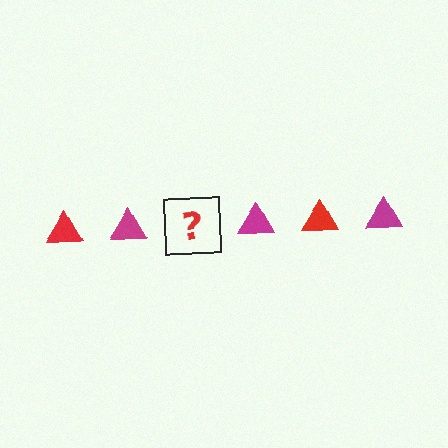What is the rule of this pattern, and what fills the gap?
The rule is that the pattern cycles through red, magenta triangles. The gap should be filled with a red triangle.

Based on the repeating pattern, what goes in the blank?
The blank should be a red triangle.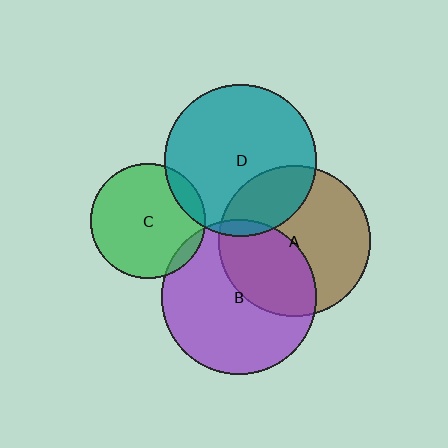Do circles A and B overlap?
Yes.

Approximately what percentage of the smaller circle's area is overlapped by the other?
Approximately 40%.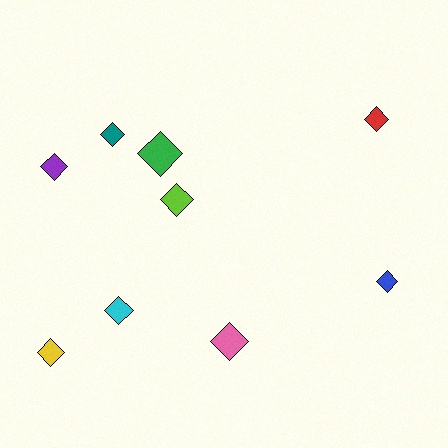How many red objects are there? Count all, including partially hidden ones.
There is 1 red object.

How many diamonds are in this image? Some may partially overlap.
There are 9 diamonds.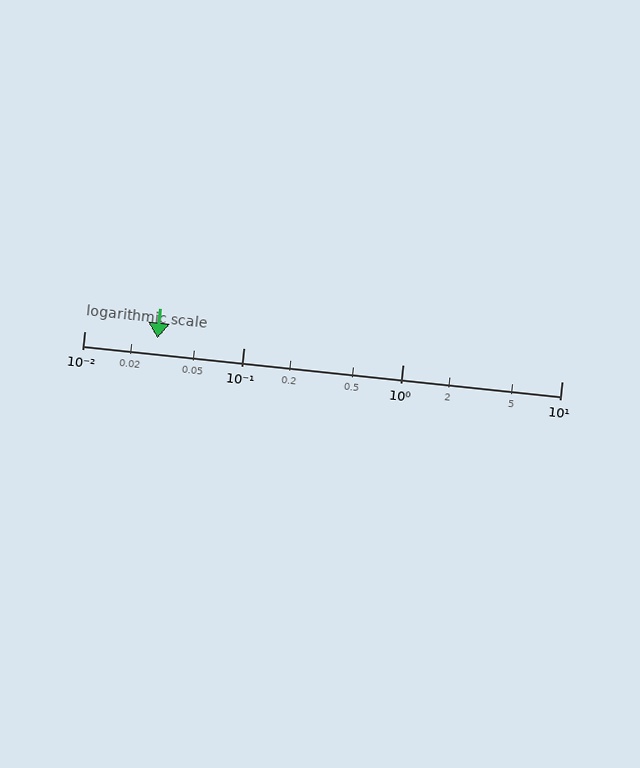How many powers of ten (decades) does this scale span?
The scale spans 3 decades, from 0.01 to 10.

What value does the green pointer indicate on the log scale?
The pointer indicates approximately 0.029.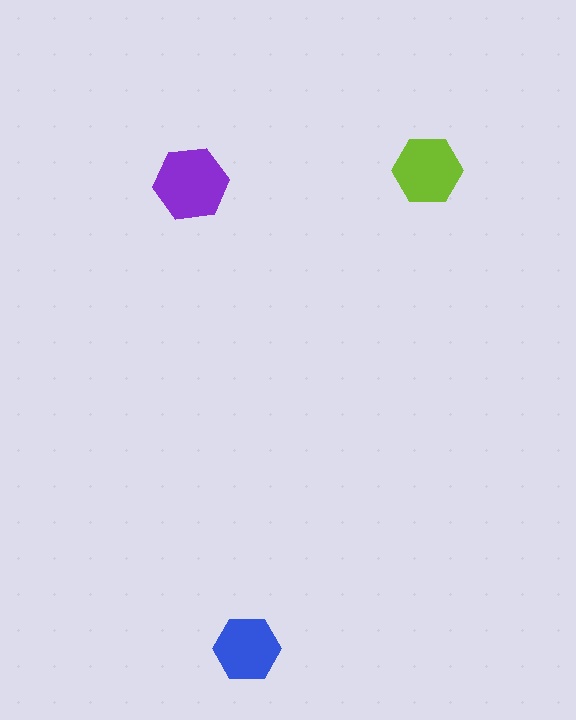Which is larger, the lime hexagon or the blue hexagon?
The lime one.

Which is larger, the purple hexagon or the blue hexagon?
The purple one.